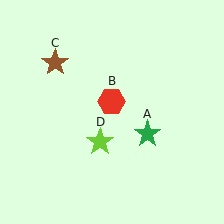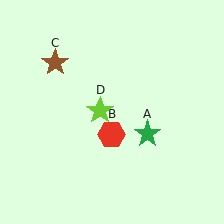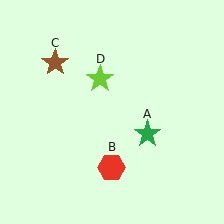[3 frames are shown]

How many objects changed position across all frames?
2 objects changed position: red hexagon (object B), lime star (object D).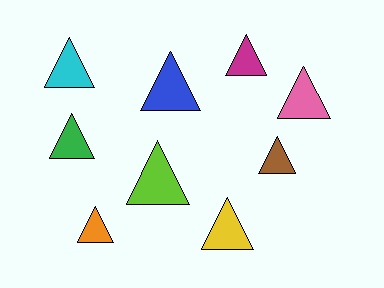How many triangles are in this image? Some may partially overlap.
There are 9 triangles.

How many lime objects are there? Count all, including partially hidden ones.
There is 1 lime object.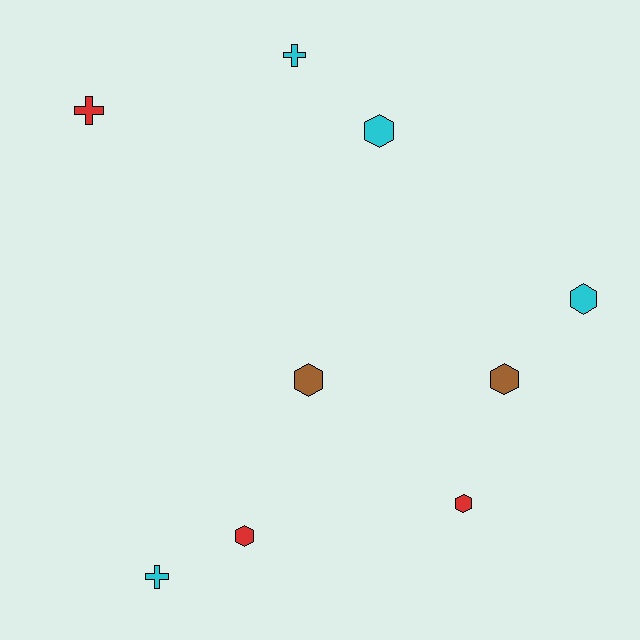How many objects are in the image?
There are 9 objects.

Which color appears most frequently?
Cyan, with 4 objects.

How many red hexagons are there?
There are 2 red hexagons.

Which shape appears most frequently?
Hexagon, with 6 objects.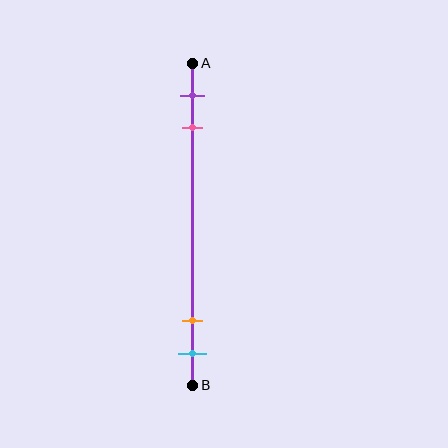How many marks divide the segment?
There are 4 marks dividing the segment.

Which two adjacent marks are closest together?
The orange and cyan marks are the closest adjacent pair.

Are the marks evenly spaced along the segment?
No, the marks are not evenly spaced.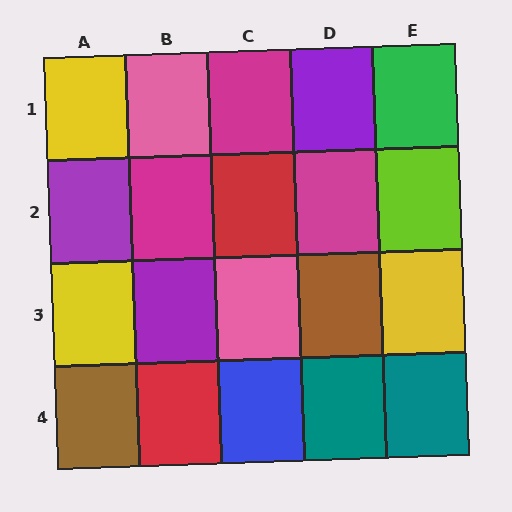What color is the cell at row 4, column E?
Teal.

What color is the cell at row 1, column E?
Green.